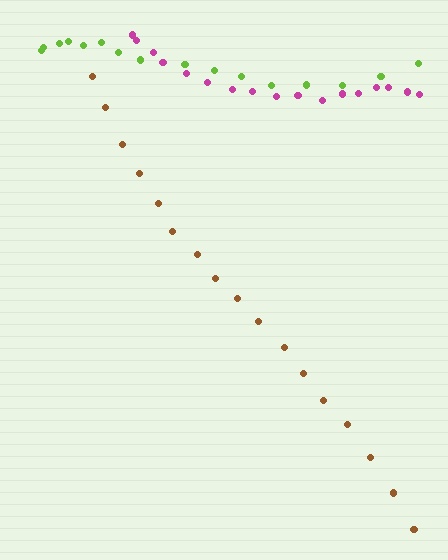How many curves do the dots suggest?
There are 3 distinct paths.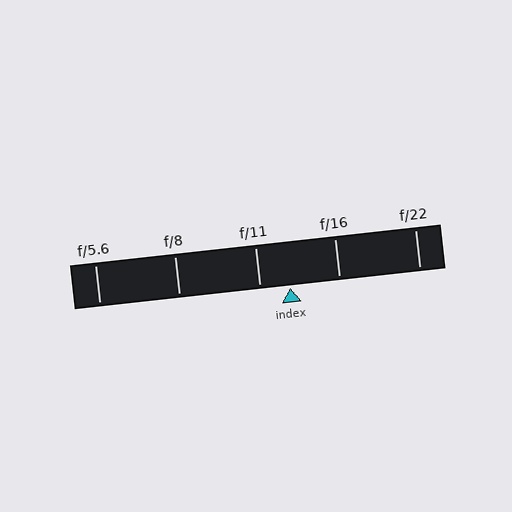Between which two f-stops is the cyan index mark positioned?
The index mark is between f/11 and f/16.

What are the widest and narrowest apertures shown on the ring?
The widest aperture shown is f/5.6 and the narrowest is f/22.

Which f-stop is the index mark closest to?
The index mark is closest to f/11.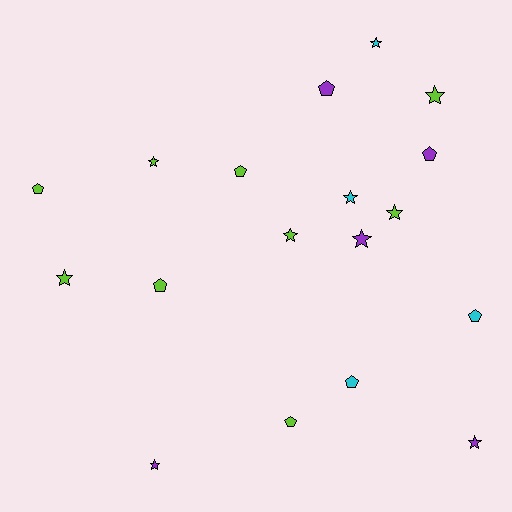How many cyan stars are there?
There are 2 cyan stars.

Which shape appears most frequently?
Star, with 10 objects.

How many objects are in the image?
There are 18 objects.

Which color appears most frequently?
Lime, with 9 objects.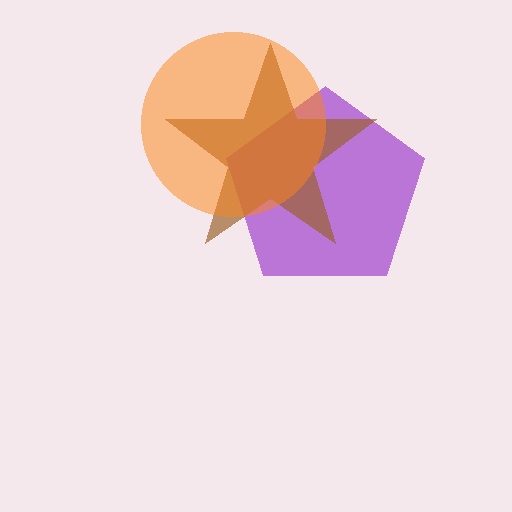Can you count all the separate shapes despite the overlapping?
Yes, there are 3 separate shapes.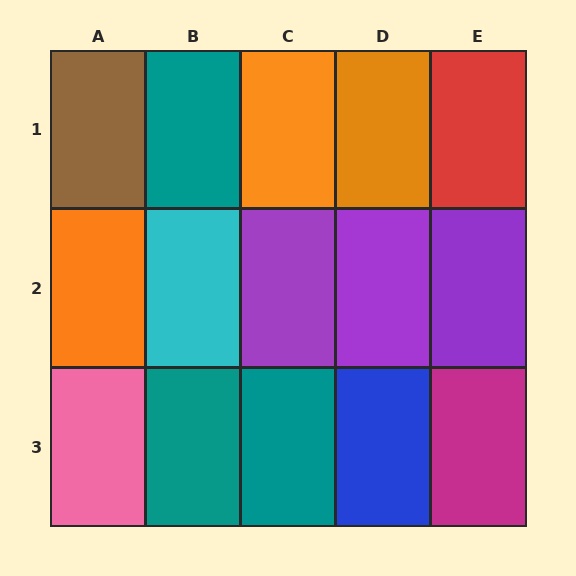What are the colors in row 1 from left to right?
Brown, teal, orange, orange, red.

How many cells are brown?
1 cell is brown.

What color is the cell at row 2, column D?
Purple.